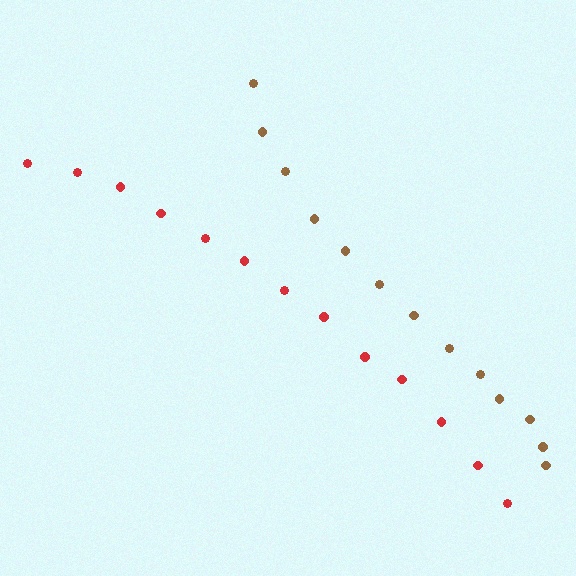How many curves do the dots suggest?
There are 2 distinct paths.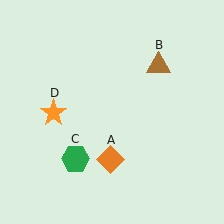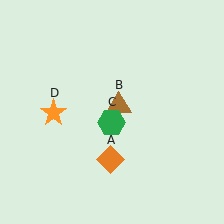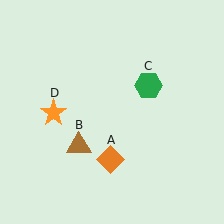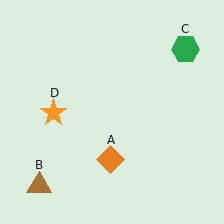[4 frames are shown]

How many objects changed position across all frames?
2 objects changed position: brown triangle (object B), green hexagon (object C).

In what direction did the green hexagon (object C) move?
The green hexagon (object C) moved up and to the right.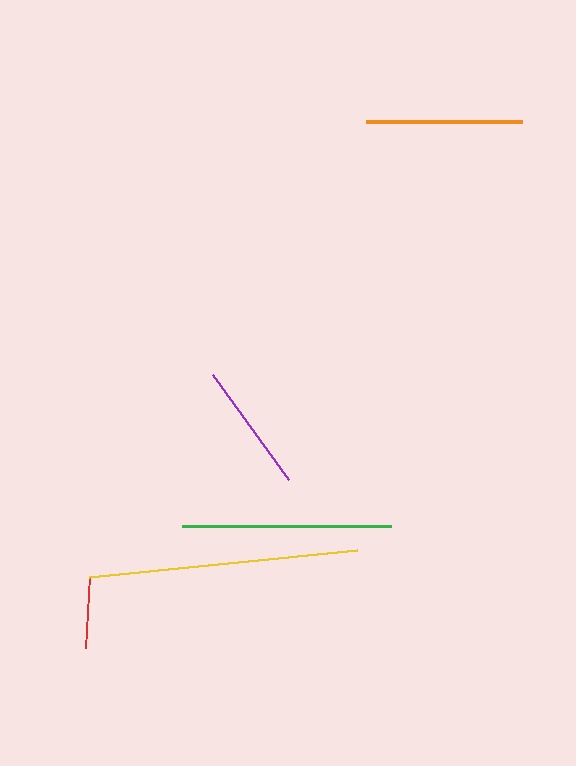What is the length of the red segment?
The red segment is approximately 73 pixels long.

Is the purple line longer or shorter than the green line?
The green line is longer than the purple line.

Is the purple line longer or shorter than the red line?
The purple line is longer than the red line.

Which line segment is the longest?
The yellow line is the longest at approximately 269 pixels.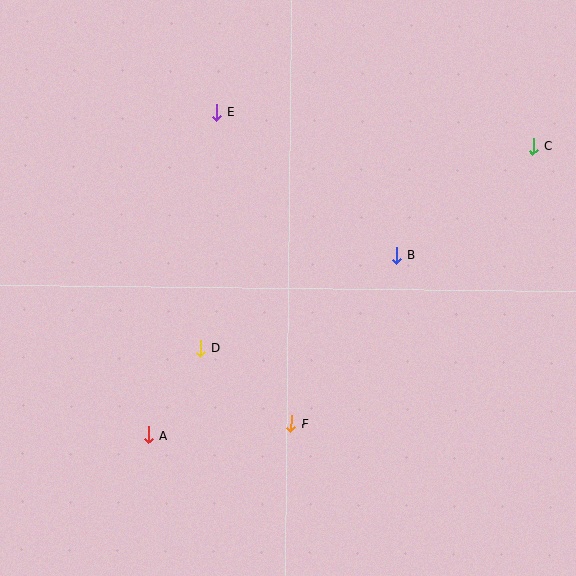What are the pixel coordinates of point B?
Point B is at (397, 256).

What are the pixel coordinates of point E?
Point E is at (217, 112).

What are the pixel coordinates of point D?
Point D is at (201, 348).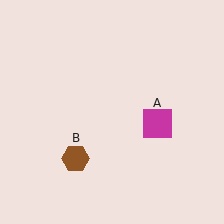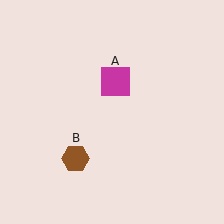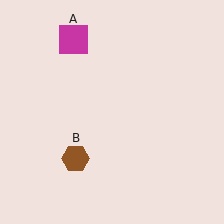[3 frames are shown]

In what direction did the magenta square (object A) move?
The magenta square (object A) moved up and to the left.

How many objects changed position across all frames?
1 object changed position: magenta square (object A).